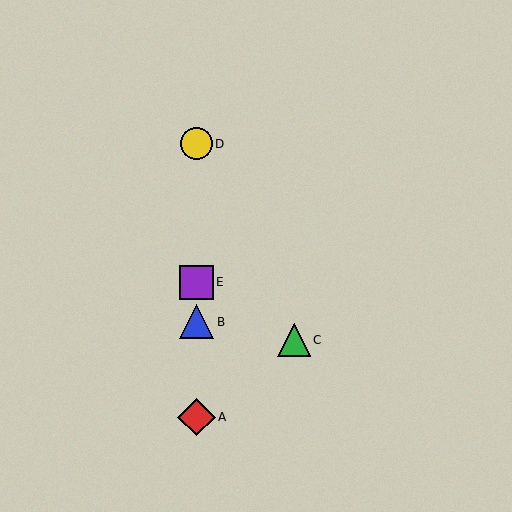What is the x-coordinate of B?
Object B is at x≈196.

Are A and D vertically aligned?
Yes, both are at x≈196.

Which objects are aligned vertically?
Objects A, B, D, E are aligned vertically.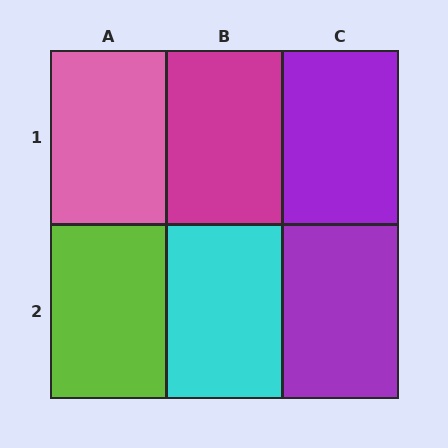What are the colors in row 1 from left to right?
Pink, magenta, purple.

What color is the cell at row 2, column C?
Purple.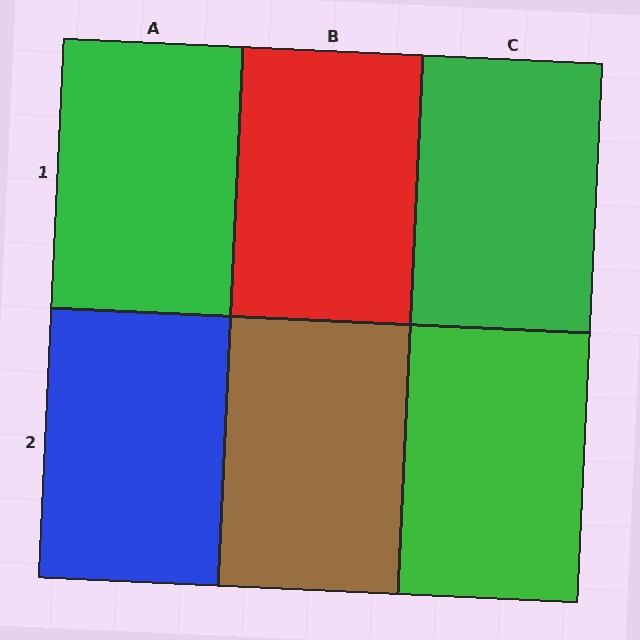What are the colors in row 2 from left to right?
Blue, brown, green.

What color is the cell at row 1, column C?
Green.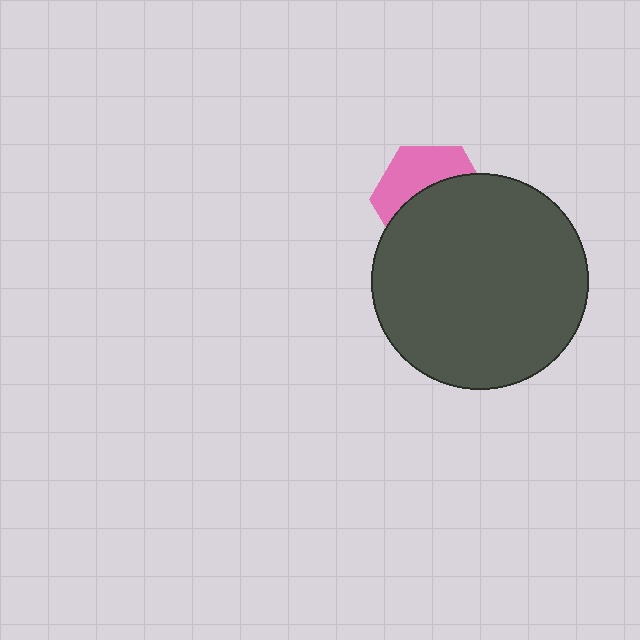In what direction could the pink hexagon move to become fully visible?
The pink hexagon could move up. That would shift it out from behind the dark gray circle entirely.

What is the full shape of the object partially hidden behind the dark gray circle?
The partially hidden object is a pink hexagon.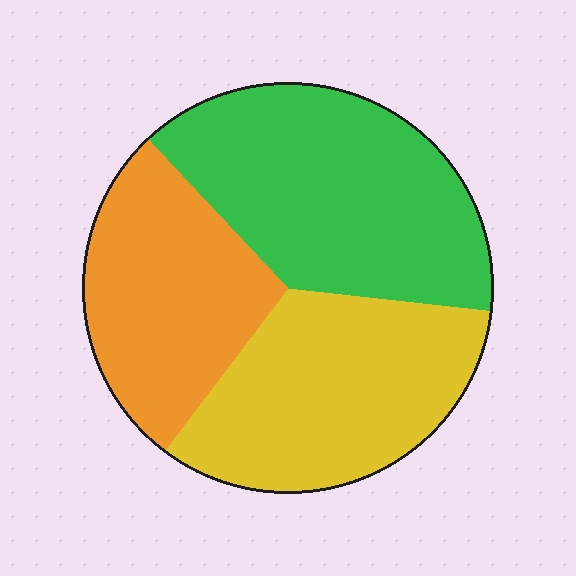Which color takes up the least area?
Orange, at roughly 30%.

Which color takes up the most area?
Green, at roughly 40%.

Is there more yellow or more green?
Green.